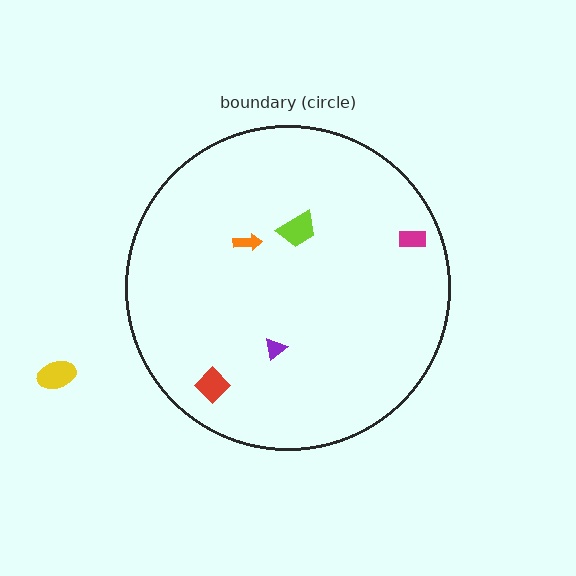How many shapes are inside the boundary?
5 inside, 1 outside.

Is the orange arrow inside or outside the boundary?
Inside.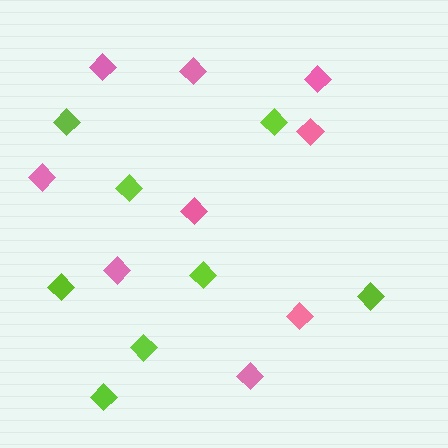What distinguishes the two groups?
There are 2 groups: one group of pink diamonds (9) and one group of lime diamonds (8).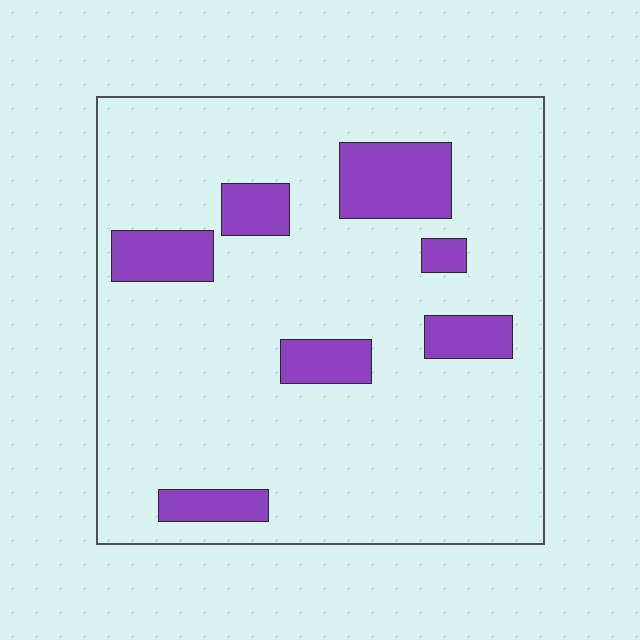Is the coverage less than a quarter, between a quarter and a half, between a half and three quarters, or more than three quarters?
Less than a quarter.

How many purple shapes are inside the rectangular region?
7.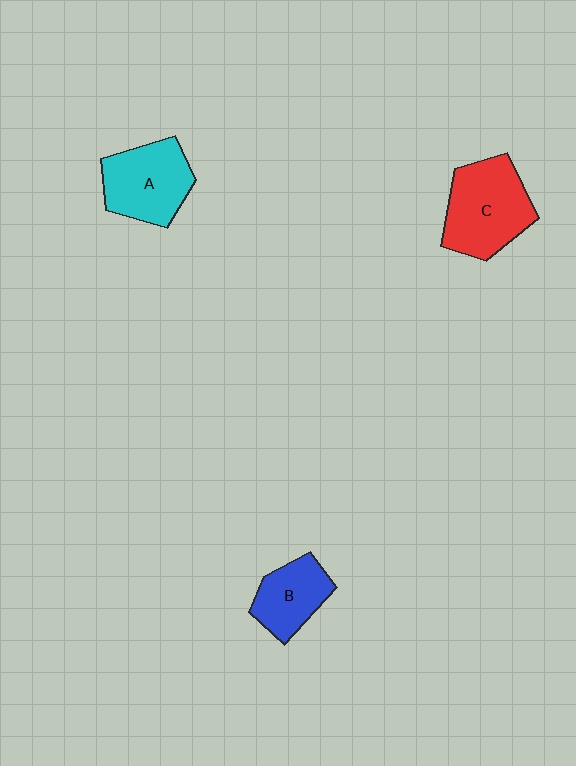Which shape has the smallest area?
Shape B (blue).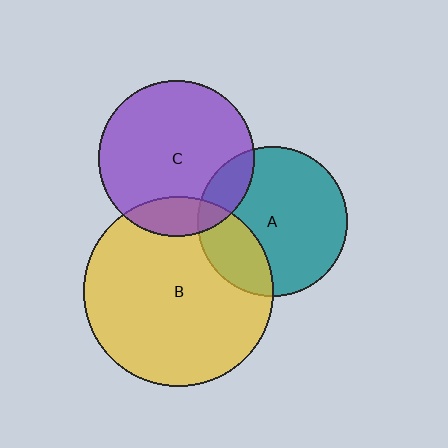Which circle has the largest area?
Circle B (yellow).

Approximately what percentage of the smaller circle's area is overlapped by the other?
Approximately 15%.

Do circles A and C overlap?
Yes.